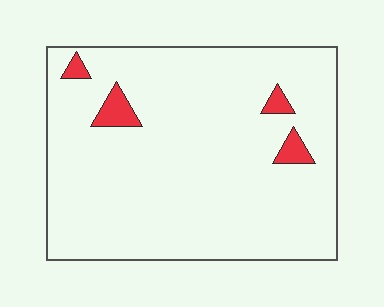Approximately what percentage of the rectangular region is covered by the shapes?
Approximately 5%.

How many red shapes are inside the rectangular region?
4.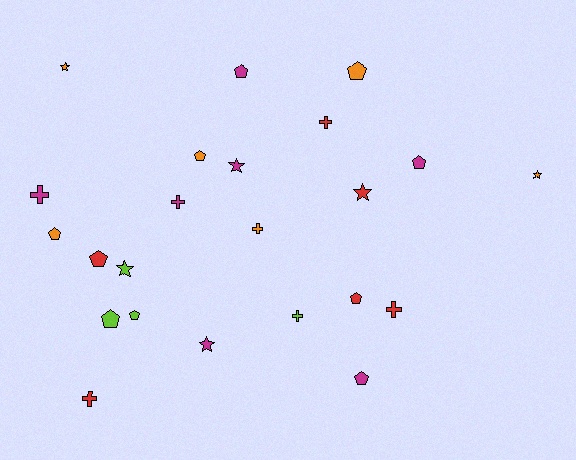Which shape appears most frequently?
Pentagon, with 10 objects.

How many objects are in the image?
There are 23 objects.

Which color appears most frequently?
Magenta, with 7 objects.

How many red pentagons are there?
There are 2 red pentagons.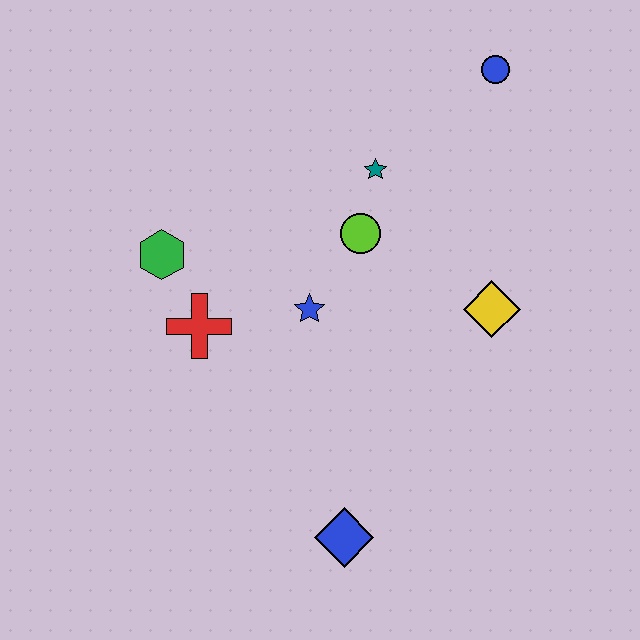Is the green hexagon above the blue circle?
No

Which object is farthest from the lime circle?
The blue diamond is farthest from the lime circle.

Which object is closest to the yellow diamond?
The lime circle is closest to the yellow diamond.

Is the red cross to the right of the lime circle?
No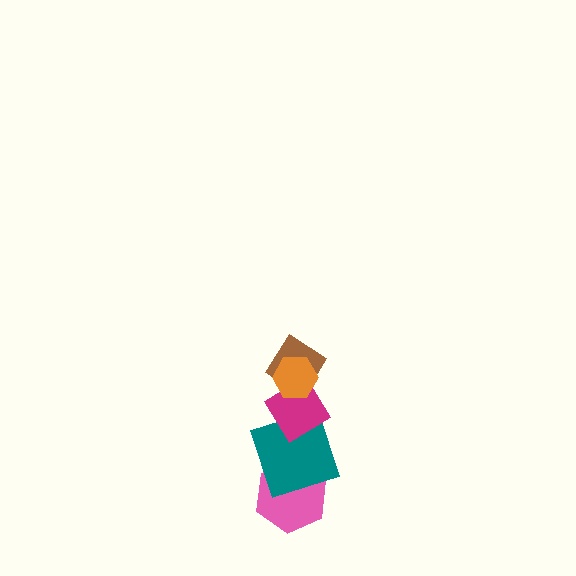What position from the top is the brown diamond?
The brown diamond is 2nd from the top.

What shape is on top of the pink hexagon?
The teal square is on top of the pink hexagon.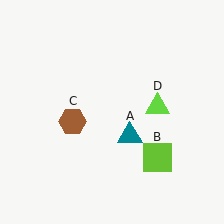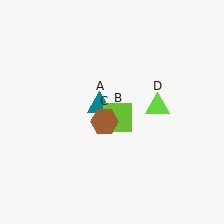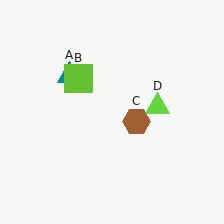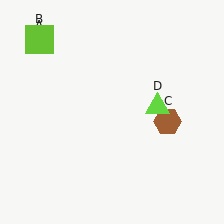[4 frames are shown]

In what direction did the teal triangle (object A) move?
The teal triangle (object A) moved up and to the left.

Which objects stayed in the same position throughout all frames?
Lime triangle (object D) remained stationary.